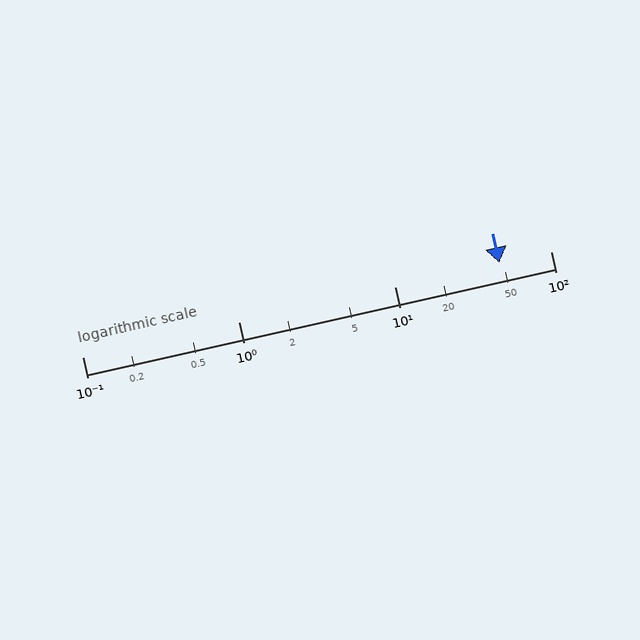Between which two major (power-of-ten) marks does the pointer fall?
The pointer is between 10 and 100.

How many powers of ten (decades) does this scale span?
The scale spans 3 decades, from 0.1 to 100.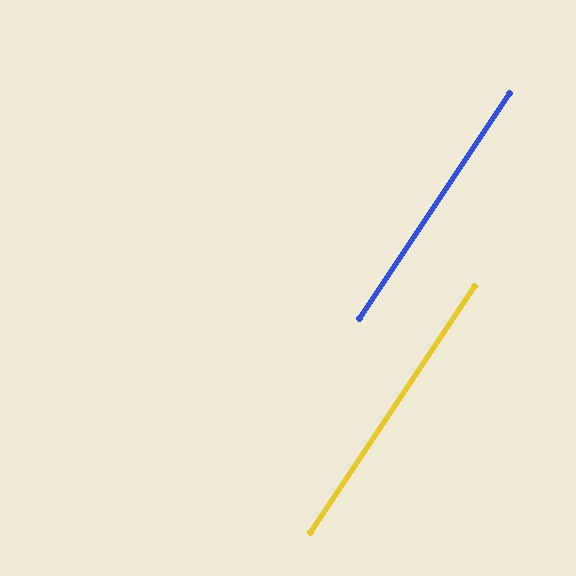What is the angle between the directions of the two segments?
Approximately 0 degrees.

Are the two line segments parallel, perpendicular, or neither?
Parallel — their directions differ by only 0.0°.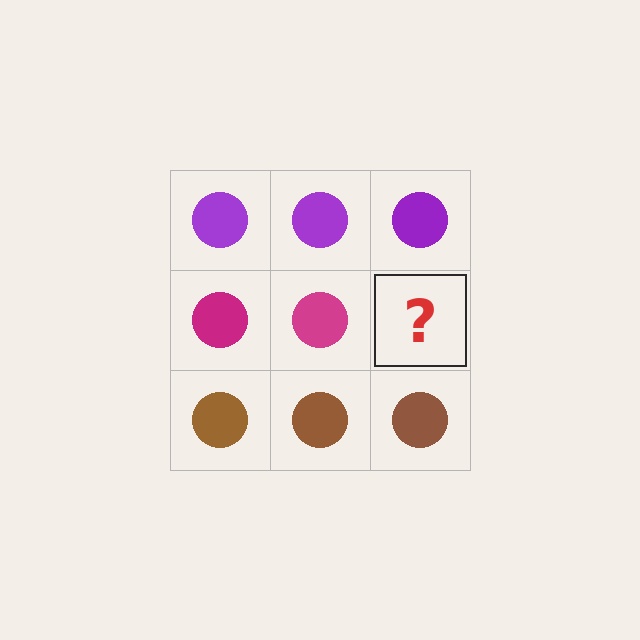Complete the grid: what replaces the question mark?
The question mark should be replaced with a magenta circle.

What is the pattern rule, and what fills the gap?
The rule is that each row has a consistent color. The gap should be filled with a magenta circle.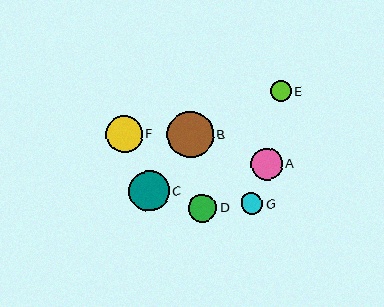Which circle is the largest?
Circle B is the largest with a size of approximately 47 pixels.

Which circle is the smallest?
Circle E is the smallest with a size of approximately 21 pixels.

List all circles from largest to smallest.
From largest to smallest: B, C, F, A, D, G, E.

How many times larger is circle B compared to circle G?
Circle B is approximately 2.2 times the size of circle G.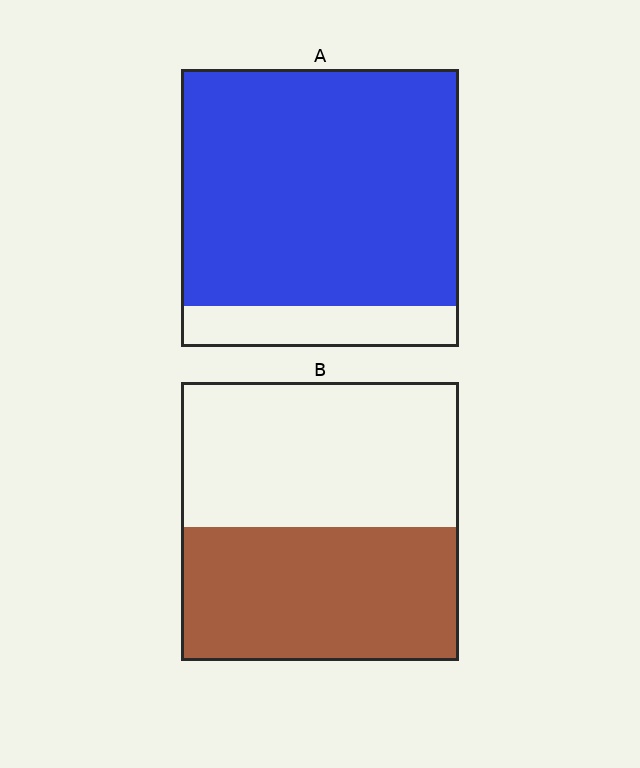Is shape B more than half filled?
Roughly half.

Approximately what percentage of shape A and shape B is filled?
A is approximately 85% and B is approximately 50%.